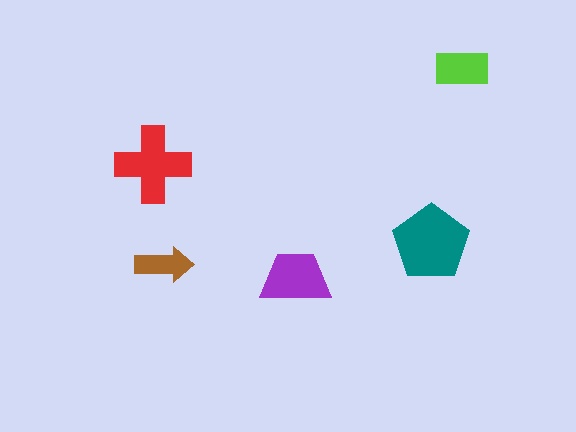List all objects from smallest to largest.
The brown arrow, the lime rectangle, the purple trapezoid, the red cross, the teal pentagon.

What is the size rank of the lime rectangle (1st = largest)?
4th.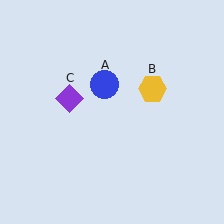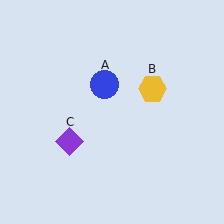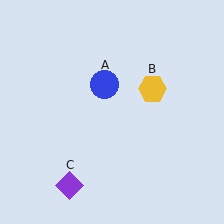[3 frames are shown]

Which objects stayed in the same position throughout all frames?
Blue circle (object A) and yellow hexagon (object B) remained stationary.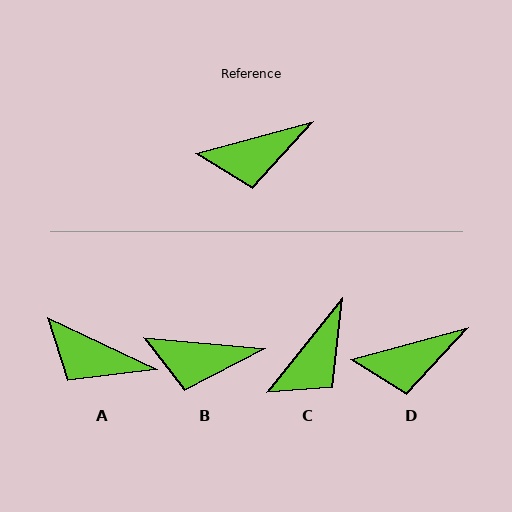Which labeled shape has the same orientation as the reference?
D.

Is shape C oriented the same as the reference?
No, it is off by about 36 degrees.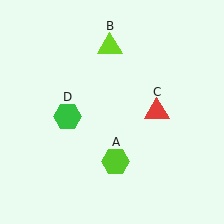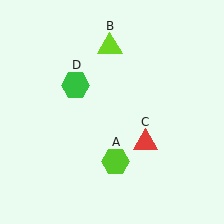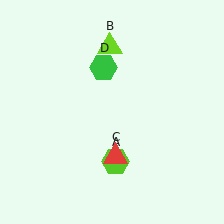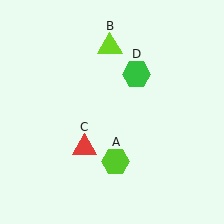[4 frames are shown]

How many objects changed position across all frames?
2 objects changed position: red triangle (object C), green hexagon (object D).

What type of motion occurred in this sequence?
The red triangle (object C), green hexagon (object D) rotated clockwise around the center of the scene.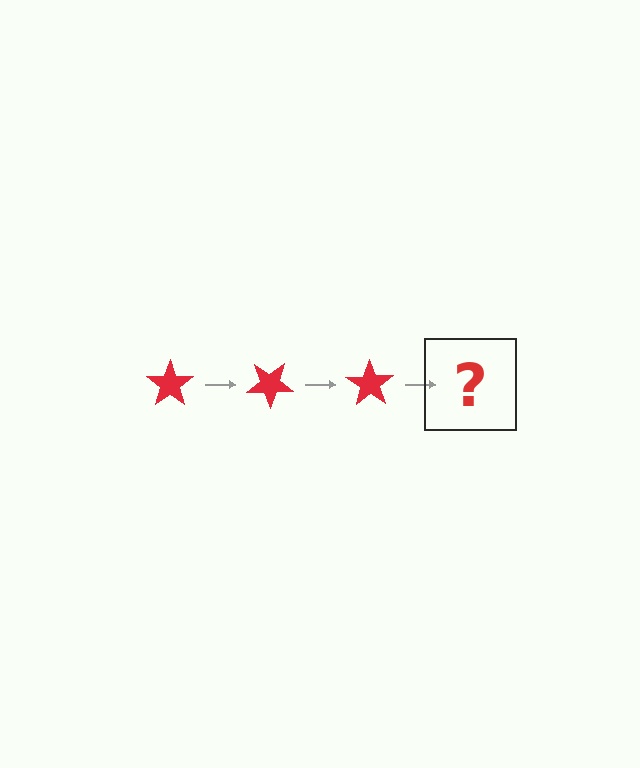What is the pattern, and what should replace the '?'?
The pattern is that the star rotates 35 degrees each step. The '?' should be a red star rotated 105 degrees.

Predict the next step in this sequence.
The next step is a red star rotated 105 degrees.